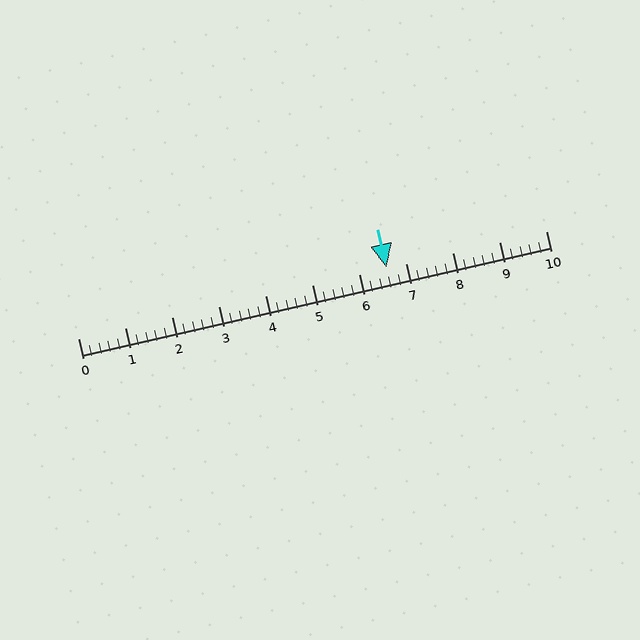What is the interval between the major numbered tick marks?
The major tick marks are spaced 1 units apart.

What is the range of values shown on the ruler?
The ruler shows values from 0 to 10.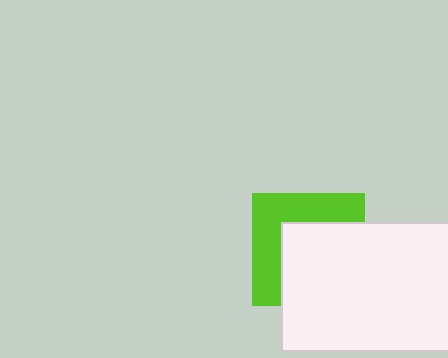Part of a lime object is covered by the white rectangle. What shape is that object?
It is a square.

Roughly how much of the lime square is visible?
A small part of it is visible (roughly 45%).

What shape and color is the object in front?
The object in front is a white rectangle.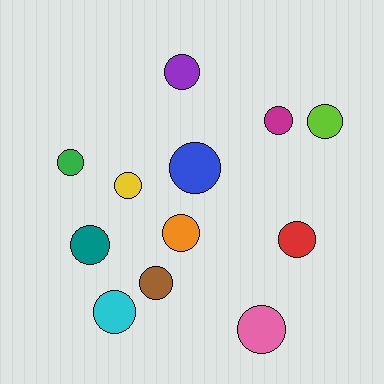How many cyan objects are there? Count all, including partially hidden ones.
There is 1 cyan object.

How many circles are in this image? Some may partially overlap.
There are 12 circles.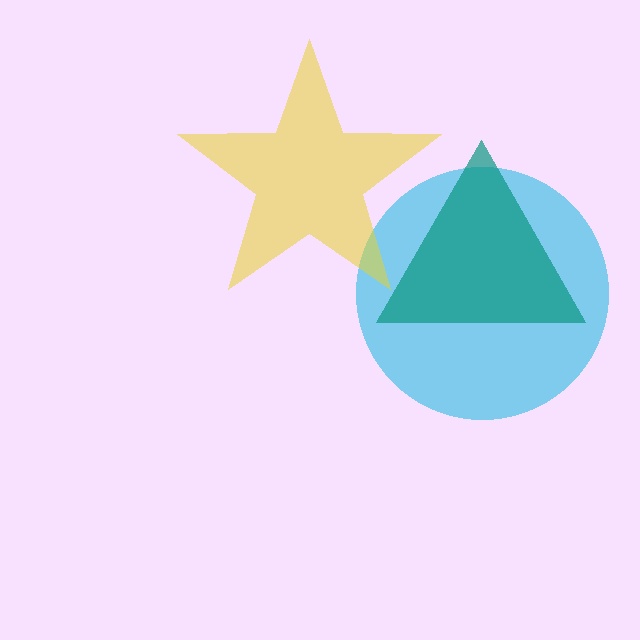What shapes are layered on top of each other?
The layered shapes are: a cyan circle, a teal triangle, a yellow star.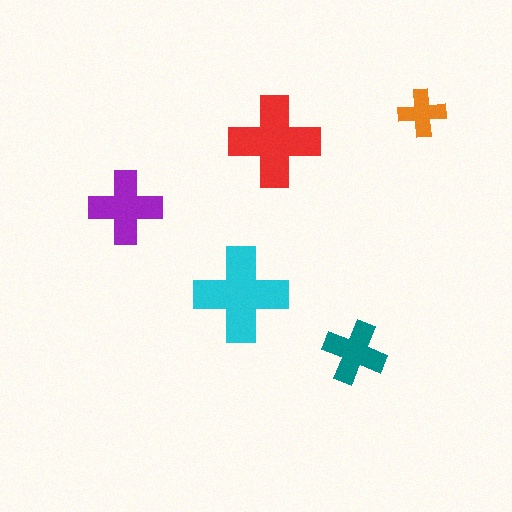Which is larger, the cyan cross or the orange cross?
The cyan one.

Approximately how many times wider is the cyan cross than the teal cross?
About 1.5 times wider.